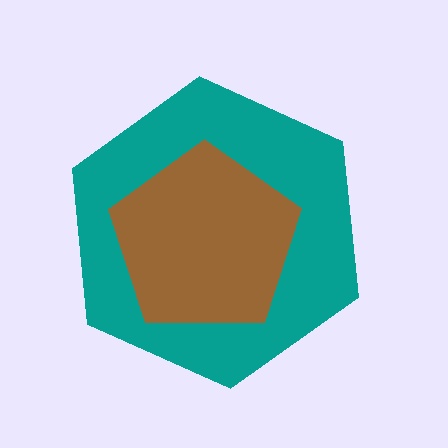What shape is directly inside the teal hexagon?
The brown pentagon.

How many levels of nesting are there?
2.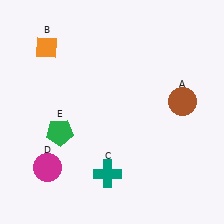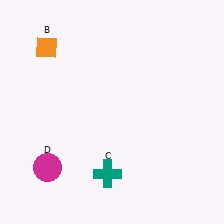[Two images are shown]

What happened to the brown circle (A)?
The brown circle (A) was removed in Image 2. It was in the top-right area of Image 1.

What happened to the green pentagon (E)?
The green pentagon (E) was removed in Image 2. It was in the bottom-left area of Image 1.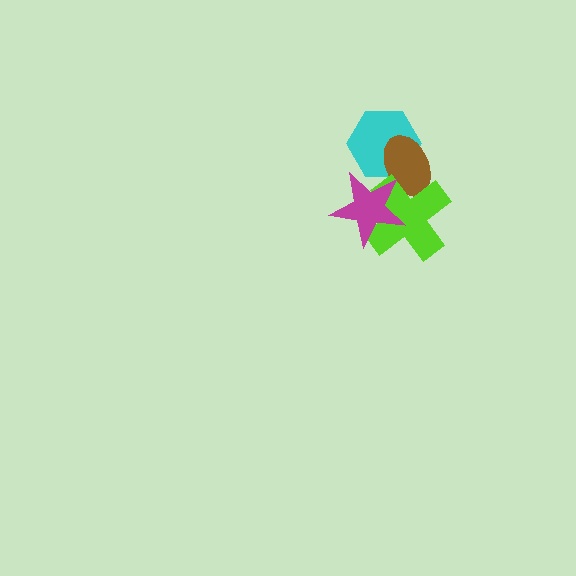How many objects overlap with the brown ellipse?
3 objects overlap with the brown ellipse.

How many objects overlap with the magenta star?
3 objects overlap with the magenta star.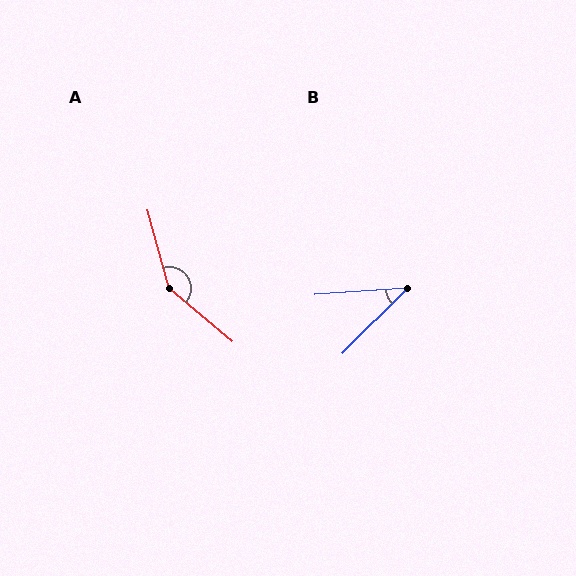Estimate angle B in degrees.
Approximately 41 degrees.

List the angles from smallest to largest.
B (41°), A (146°).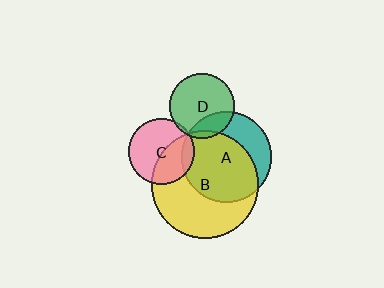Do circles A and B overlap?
Yes.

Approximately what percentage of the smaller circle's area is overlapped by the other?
Approximately 65%.